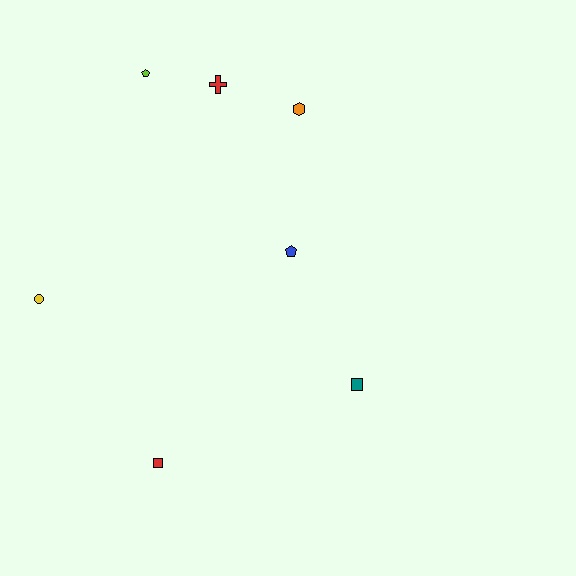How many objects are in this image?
There are 7 objects.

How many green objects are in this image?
There are no green objects.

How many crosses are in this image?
There is 1 cross.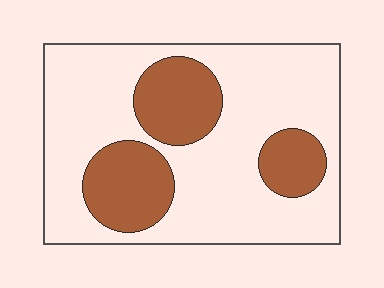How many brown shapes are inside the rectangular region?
3.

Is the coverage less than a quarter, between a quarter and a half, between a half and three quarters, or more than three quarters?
Between a quarter and a half.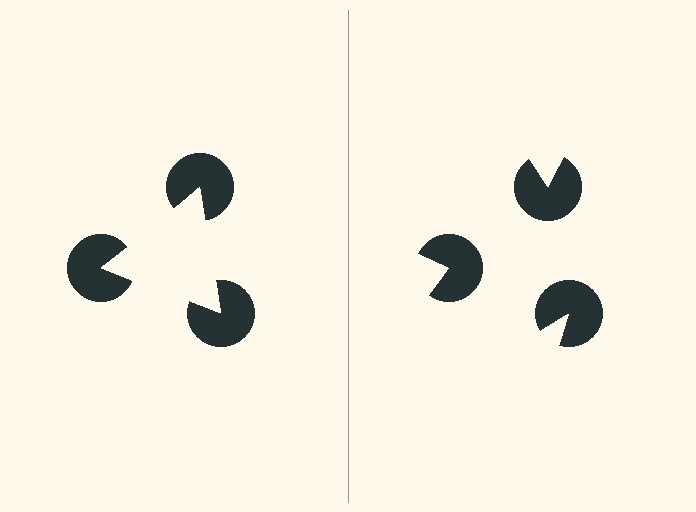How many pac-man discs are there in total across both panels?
6 — 3 on each side.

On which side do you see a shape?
An illusory triangle appears on the left side. On the right side the wedge cuts are rotated, so no coherent shape forms.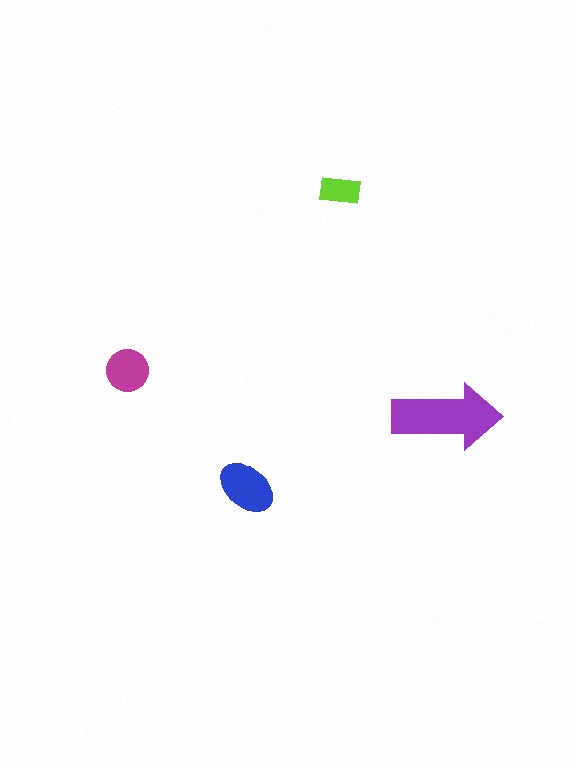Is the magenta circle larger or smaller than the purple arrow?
Smaller.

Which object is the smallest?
The lime rectangle.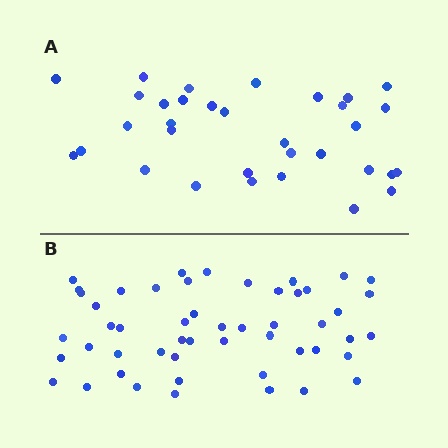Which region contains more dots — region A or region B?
Region B (the bottom region) has more dots.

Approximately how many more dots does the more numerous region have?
Region B has approximately 20 more dots than region A.